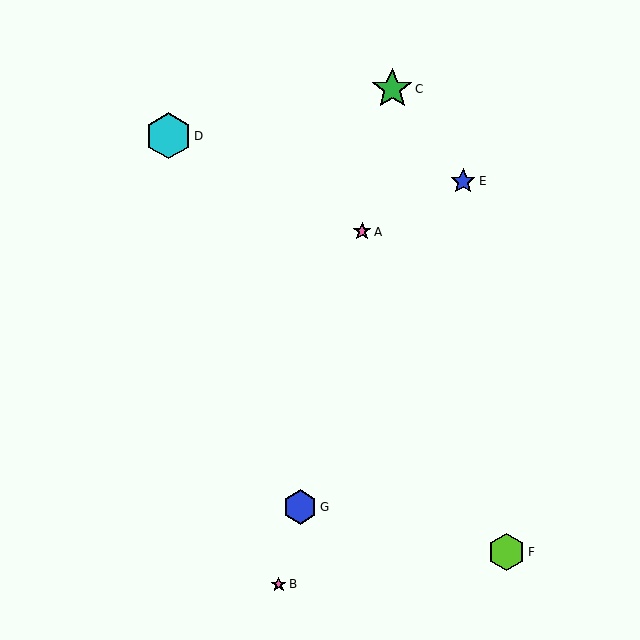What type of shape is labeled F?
Shape F is a lime hexagon.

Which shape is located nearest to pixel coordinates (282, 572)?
The pink star (labeled B) at (279, 584) is nearest to that location.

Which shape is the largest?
The cyan hexagon (labeled D) is the largest.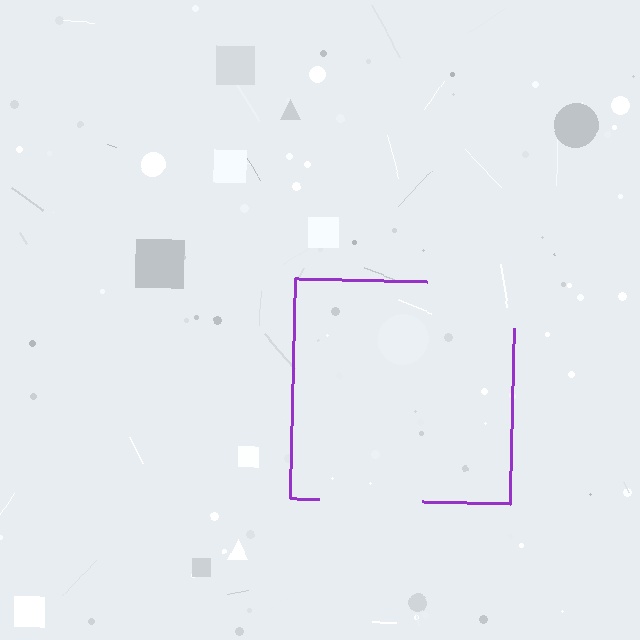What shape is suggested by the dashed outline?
The dashed outline suggests a square.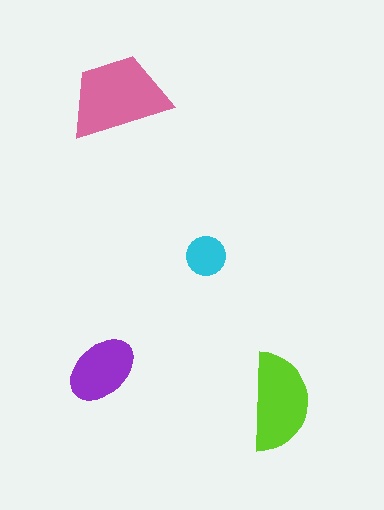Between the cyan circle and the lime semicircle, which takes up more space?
The lime semicircle.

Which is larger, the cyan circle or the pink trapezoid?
The pink trapezoid.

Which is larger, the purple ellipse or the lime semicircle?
The lime semicircle.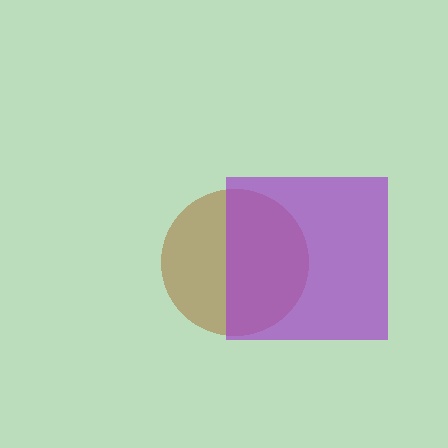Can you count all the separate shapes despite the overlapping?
Yes, there are 2 separate shapes.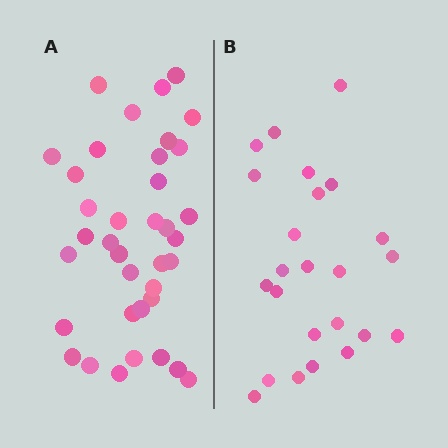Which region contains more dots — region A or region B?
Region A (the left region) has more dots.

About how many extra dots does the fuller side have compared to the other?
Region A has approximately 15 more dots than region B.